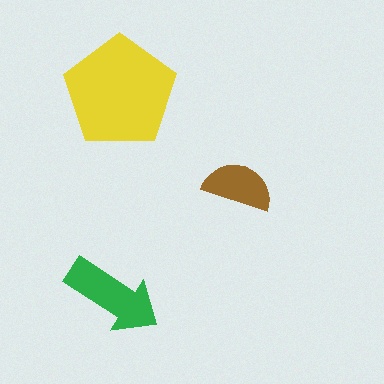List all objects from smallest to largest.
The brown semicircle, the green arrow, the yellow pentagon.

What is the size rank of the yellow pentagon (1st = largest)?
1st.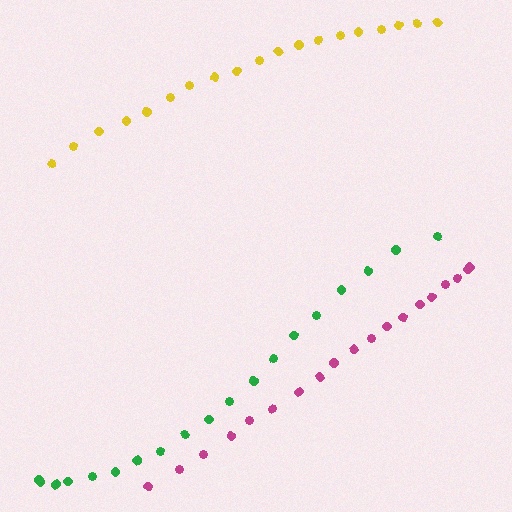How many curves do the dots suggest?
There are 3 distinct paths.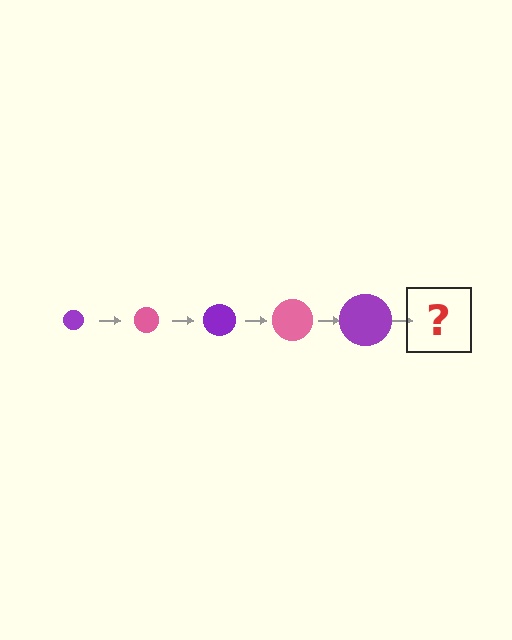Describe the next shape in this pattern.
It should be a pink circle, larger than the previous one.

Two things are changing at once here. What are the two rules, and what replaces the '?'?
The two rules are that the circle grows larger each step and the color cycles through purple and pink. The '?' should be a pink circle, larger than the previous one.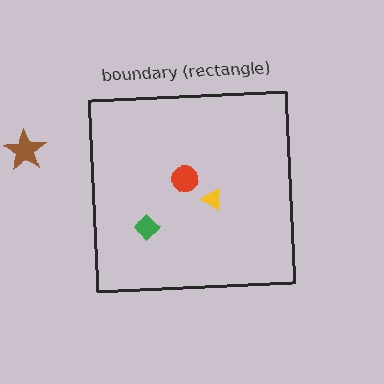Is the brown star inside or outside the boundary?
Outside.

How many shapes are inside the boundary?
3 inside, 1 outside.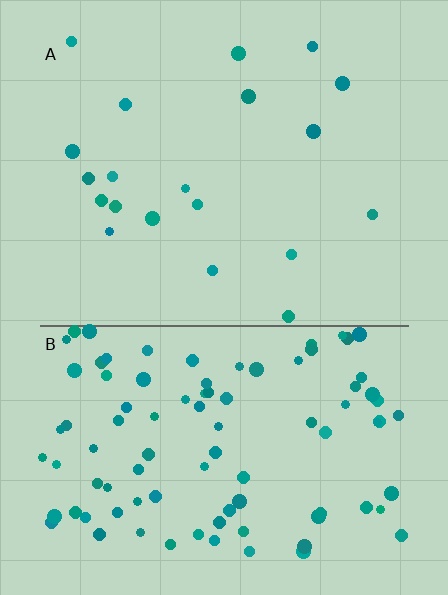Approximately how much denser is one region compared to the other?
Approximately 4.7× — region B over region A.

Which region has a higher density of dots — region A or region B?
B (the bottom).